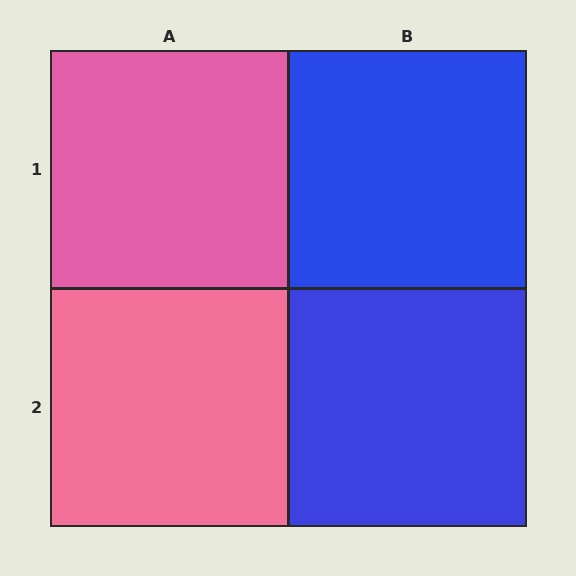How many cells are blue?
2 cells are blue.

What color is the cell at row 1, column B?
Blue.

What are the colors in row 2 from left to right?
Pink, blue.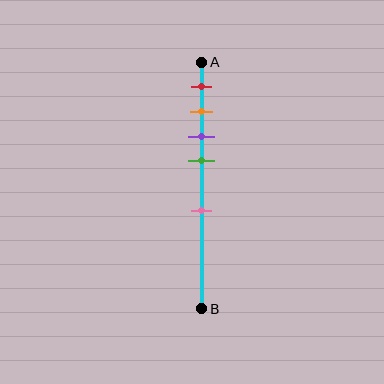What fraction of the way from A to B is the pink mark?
The pink mark is approximately 60% (0.6) of the way from A to B.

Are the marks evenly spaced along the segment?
No, the marks are not evenly spaced.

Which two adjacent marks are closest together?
The orange and purple marks are the closest adjacent pair.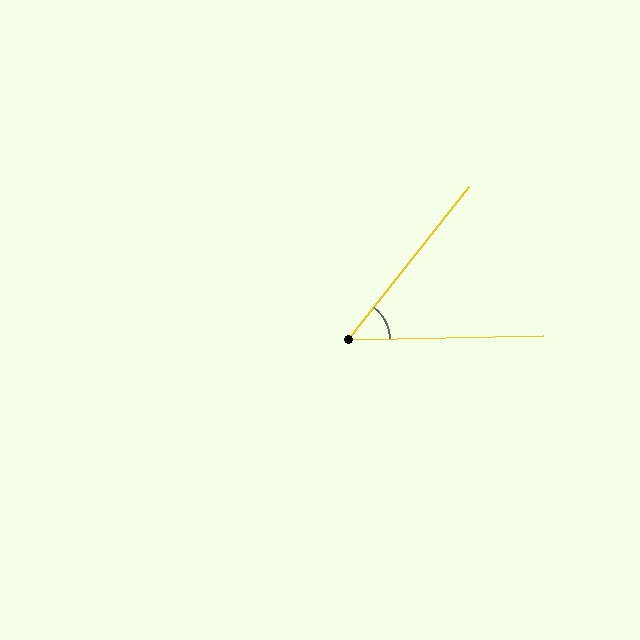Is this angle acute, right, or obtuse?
It is acute.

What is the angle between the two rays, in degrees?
Approximately 50 degrees.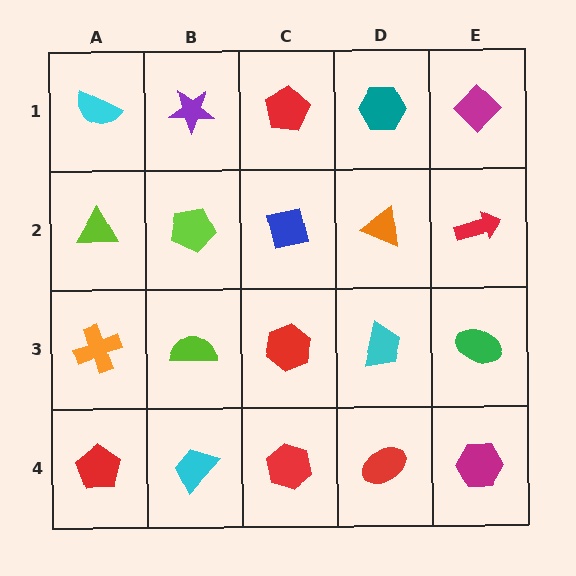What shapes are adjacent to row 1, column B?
A lime pentagon (row 2, column B), a cyan semicircle (row 1, column A), a red pentagon (row 1, column C).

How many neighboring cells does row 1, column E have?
2.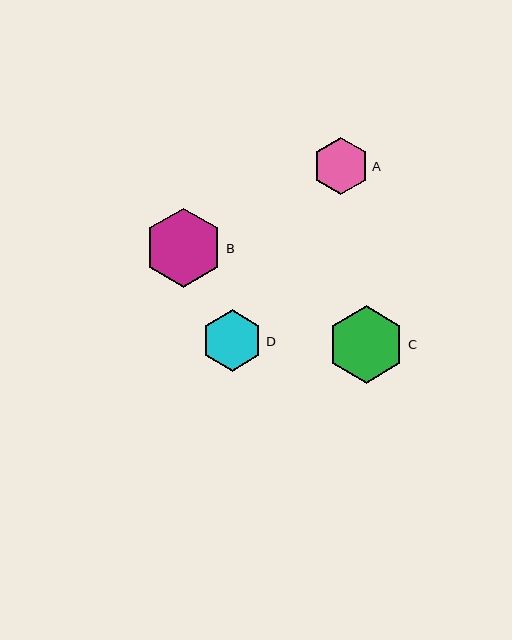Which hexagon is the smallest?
Hexagon A is the smallest with a size of approximately 56 pixels.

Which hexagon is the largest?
Hexagon B is the largest with a size of approximately 79 pixels.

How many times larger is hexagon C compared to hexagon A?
Hexagon C is approximately 1.4 times the size of hexagon A.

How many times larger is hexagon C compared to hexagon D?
Hexagon C is approximately 1.3 times the size of hexagon D.